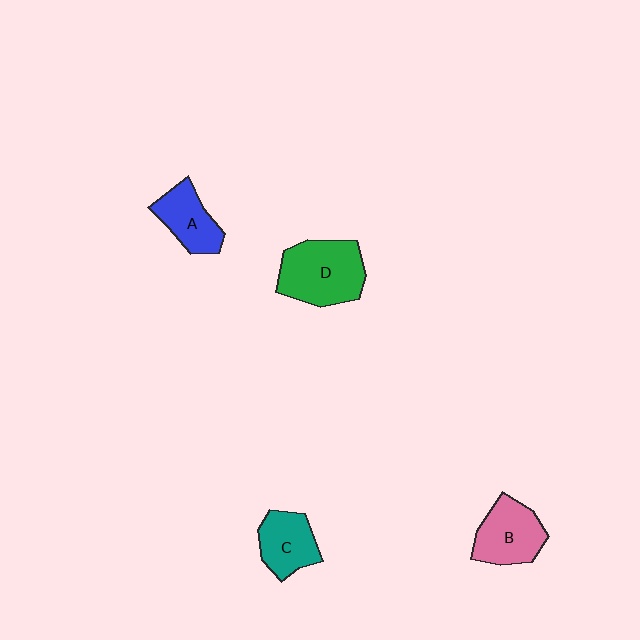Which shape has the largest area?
Shape D (green).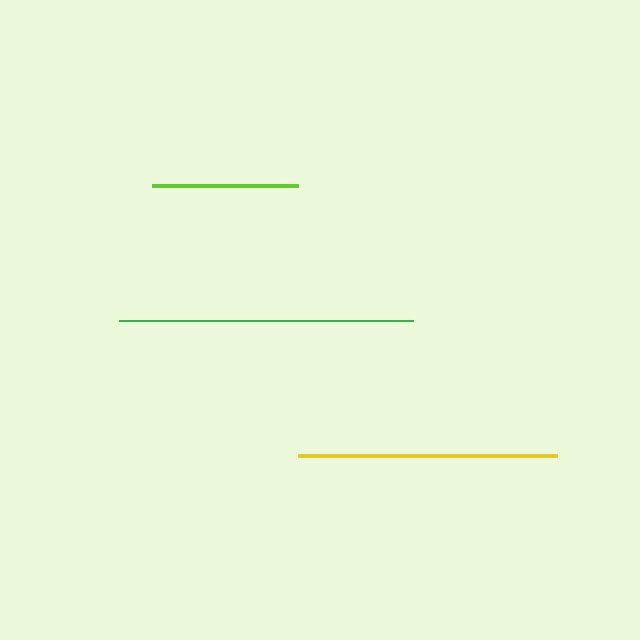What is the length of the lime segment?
The lime segment is approximately 146 pixels long.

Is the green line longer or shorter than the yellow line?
The green line is longer than the yellow line.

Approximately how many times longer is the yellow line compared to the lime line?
The yellow line is approximately 1.8 times the length of the lime line.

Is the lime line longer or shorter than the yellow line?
The yellow line is longer than the lime line.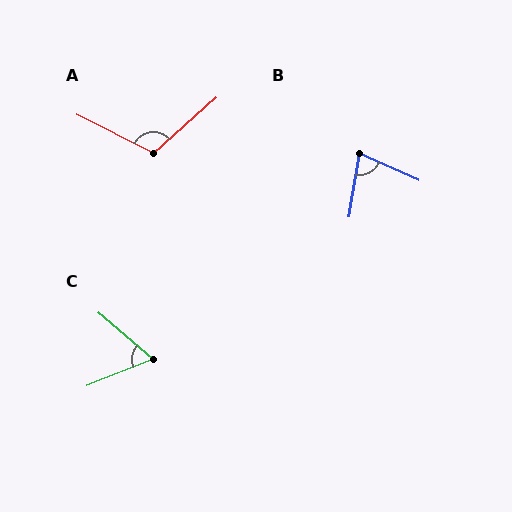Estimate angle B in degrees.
Approximately 75 degrees.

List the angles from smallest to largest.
C (62°), B (75°), A (112°).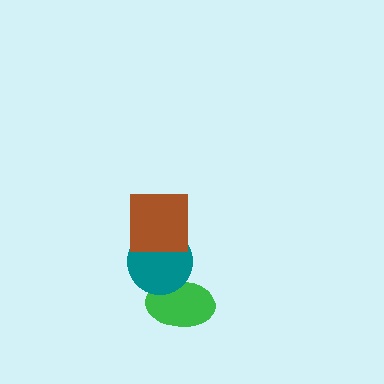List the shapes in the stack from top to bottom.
From top to bottom: the brown square, the teal circle, the green ellipse.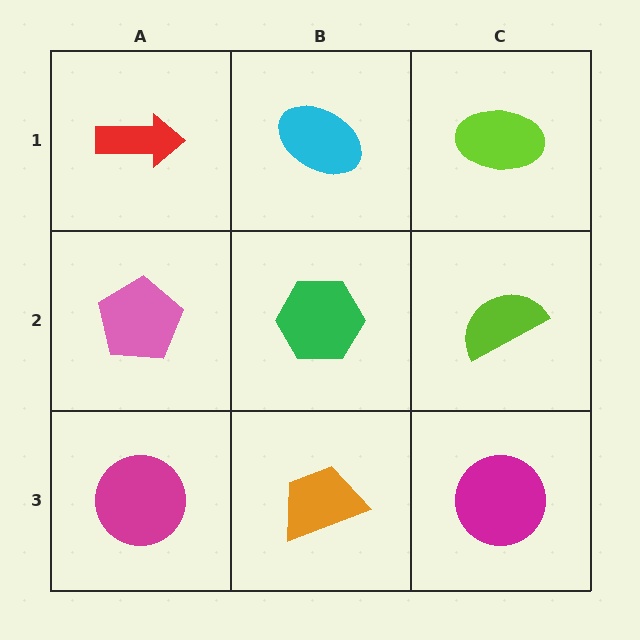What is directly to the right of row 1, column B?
A lime ellipse.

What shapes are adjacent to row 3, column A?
A pink pentagon (row 2, column A), an orange trapezoid (row 3, column B).